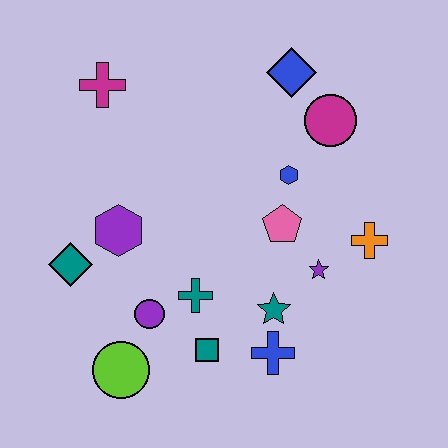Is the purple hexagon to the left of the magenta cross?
No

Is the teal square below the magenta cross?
Yes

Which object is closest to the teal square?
The teal cross is closest to the teal square.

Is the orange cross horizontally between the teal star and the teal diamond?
No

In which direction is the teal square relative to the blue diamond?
The teal square is below the blue diamond.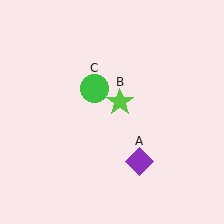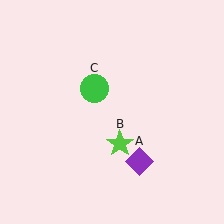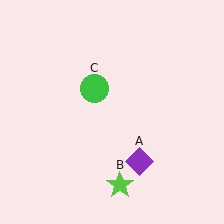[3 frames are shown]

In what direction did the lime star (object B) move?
The lime star (object B) moved down.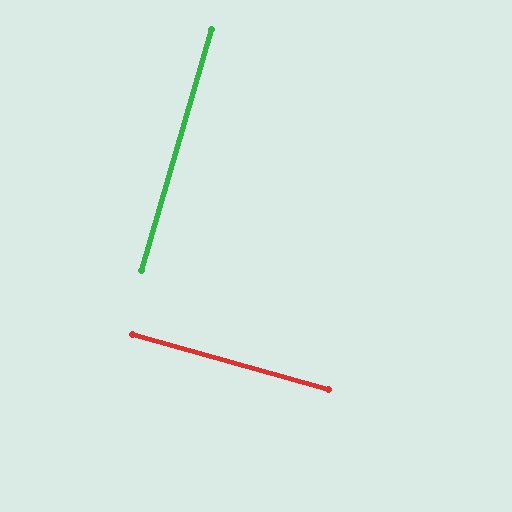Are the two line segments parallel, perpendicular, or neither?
Perpendicular — they meet at approximately 90°.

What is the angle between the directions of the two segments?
Approximately 90 degrees.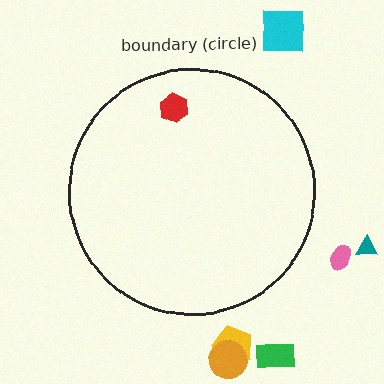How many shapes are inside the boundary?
1 inside, 6 outside.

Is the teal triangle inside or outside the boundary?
Outside.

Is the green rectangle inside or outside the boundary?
Outside.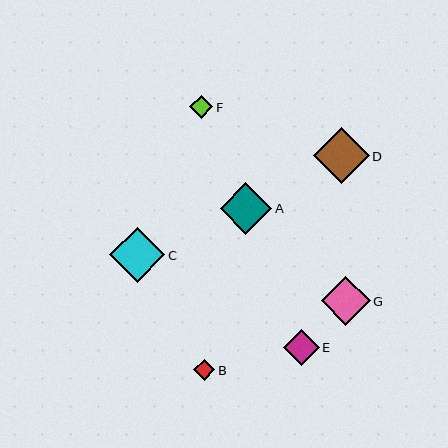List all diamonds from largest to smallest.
From largest to smallest: D, C, A, G, E, F, B.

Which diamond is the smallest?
Diamond B is the smallest with a size of approximately 21 pixels.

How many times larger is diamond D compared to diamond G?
Diamond D is approximately 1.1 times the size of diamond G.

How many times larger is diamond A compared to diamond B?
Diamond A is approximately 2.4 times the size of diamond B.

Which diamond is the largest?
Diamond D is the largest with a size of approximately 56 pixels.